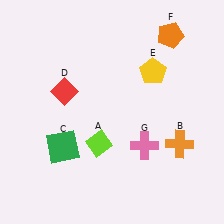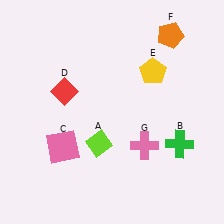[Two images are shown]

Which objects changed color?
B changed from orange to green. C changed from green to pink.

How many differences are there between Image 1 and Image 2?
There are 2 differences between the two images.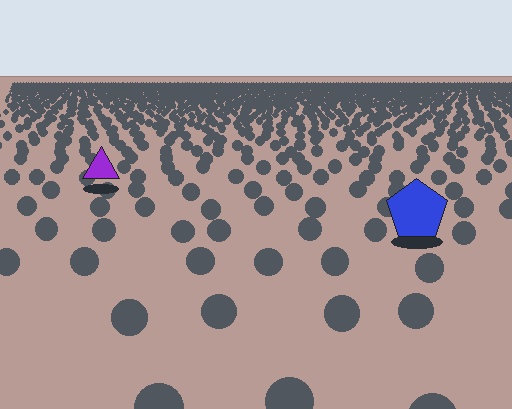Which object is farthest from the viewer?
The purple triangle is farthest from the viewer. It appears smaller and the ground texture around it is denser.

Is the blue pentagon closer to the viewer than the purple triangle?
Yes. The blue pentagon is closer — you can tell from the texture gradient: the ground texture is coarser near it.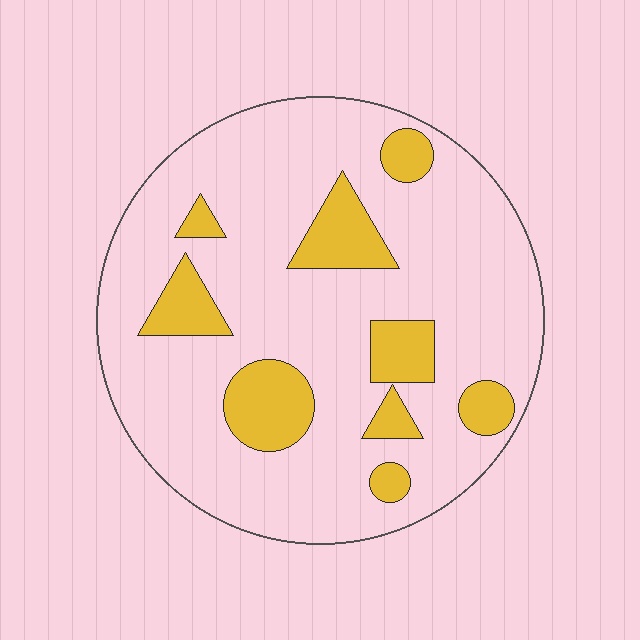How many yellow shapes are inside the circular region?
9.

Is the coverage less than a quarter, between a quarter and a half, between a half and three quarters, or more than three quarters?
Less than a quarter.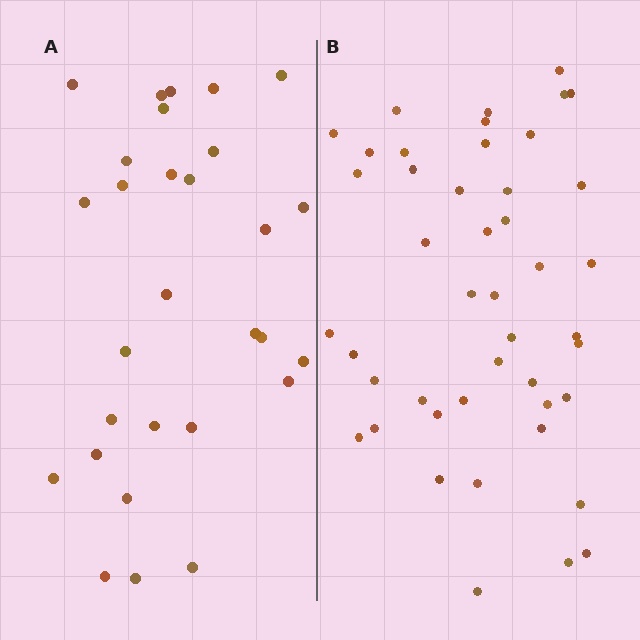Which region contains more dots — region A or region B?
Region B (the right region) has more dots.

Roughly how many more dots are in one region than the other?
Region B has approximately 15 more dots than region A.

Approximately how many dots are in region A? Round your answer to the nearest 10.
About 30 dots. (The exact count is 29, which rounds to 30.)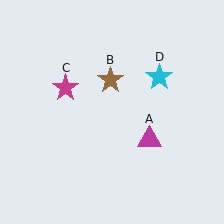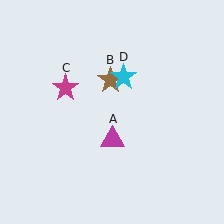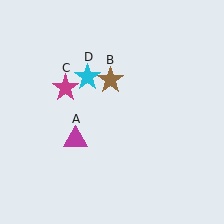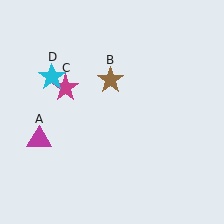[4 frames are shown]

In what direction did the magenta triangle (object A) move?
The magenta triangle (object A) moved left.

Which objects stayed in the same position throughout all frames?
Brown star (object B) and magenta star (object C) remained stationary.